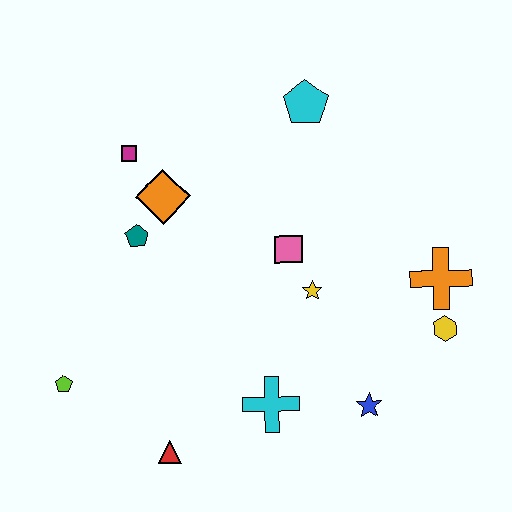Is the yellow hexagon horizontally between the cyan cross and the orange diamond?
No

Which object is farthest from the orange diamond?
The yellow hexagon is farthest from the orange diamond.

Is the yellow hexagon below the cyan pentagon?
Yes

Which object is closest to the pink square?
The yellow star is closest to the pink square.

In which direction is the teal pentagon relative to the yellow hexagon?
The teal pentagon is to the left of the yellow hexagon.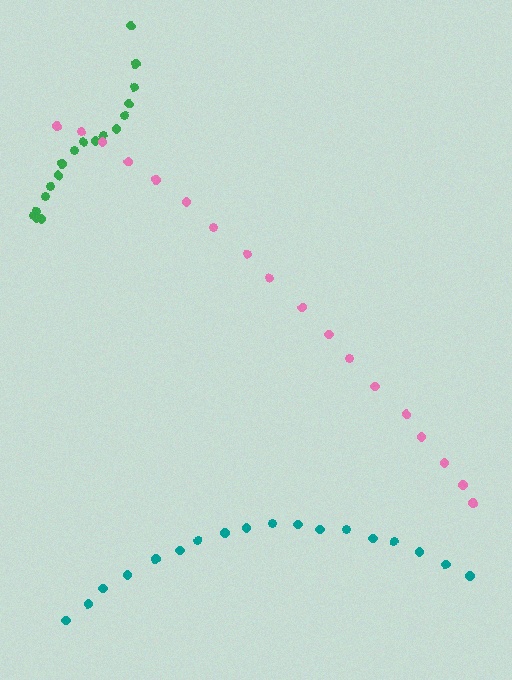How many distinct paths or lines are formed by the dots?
There are 3 distinct paths.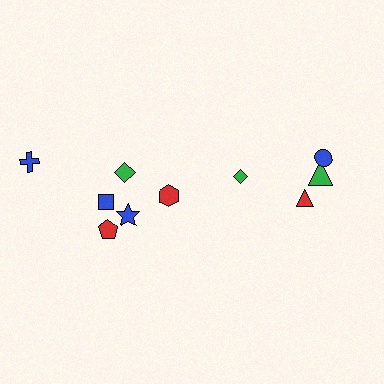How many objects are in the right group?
There are 4 objects.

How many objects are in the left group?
There are 6 objects.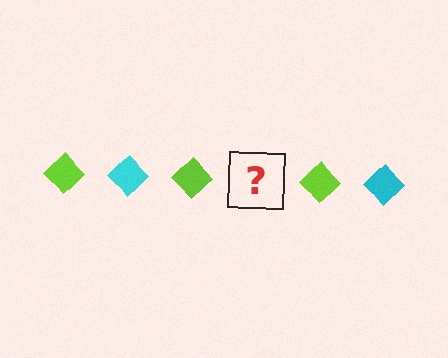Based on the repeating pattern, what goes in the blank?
The blank should be a cyan diamond.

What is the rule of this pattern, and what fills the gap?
The rule is that the pattern cycles through lime, cyan diamonds. The gap should be filled with a cyan diamond.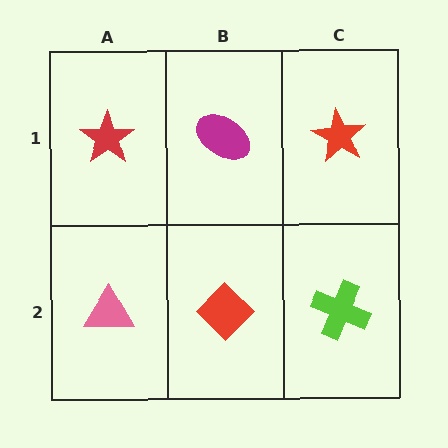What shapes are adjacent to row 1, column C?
A lime cross (row 2, column C), a magenta ellipse (row 1, column B).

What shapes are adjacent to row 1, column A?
A pink triangle (row 2, column A), a magenta ellipse (row 1, column B).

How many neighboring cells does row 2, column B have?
3.